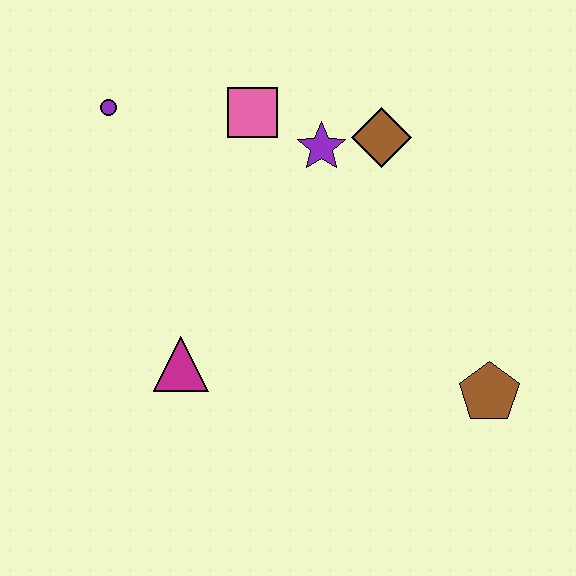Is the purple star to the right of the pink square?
Yes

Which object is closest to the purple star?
The brown diamond is closest to the purple star.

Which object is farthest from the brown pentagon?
The purple circle is farthest from the brown pentagon.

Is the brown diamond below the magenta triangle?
No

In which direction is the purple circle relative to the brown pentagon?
The purple circle is to the left of the brown pentagon.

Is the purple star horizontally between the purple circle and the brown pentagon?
Yes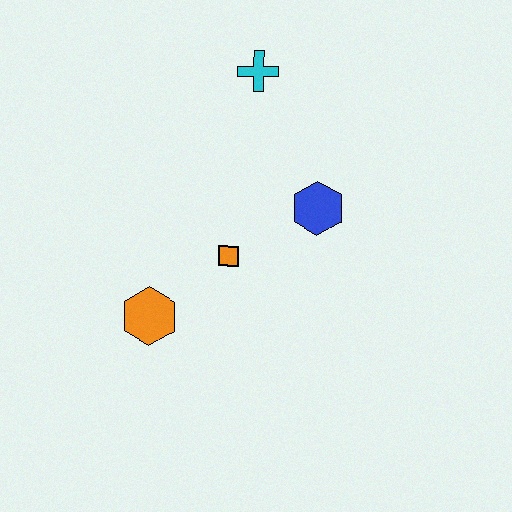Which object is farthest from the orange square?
The cyan cross is farthest from the orange square.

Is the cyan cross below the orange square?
No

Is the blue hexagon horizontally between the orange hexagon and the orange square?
No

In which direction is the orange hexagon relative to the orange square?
The orange hexagon is to the left of the orange square.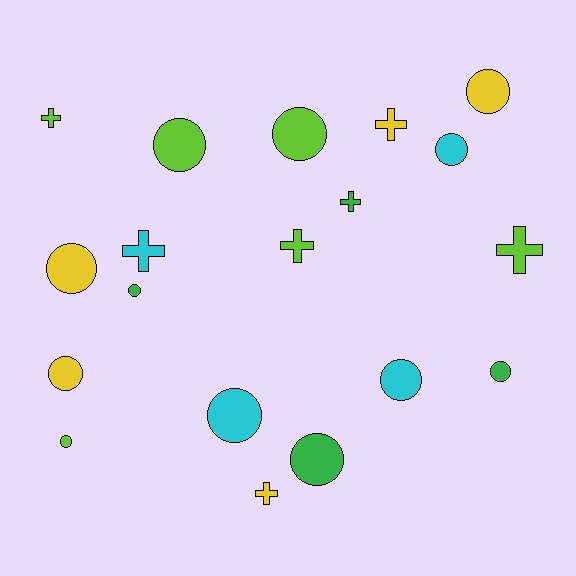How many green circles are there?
There are 3 green circles.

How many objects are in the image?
There are 19 objects.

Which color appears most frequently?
Lime, with 6 objects.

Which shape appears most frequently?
Circle, with 12 objects.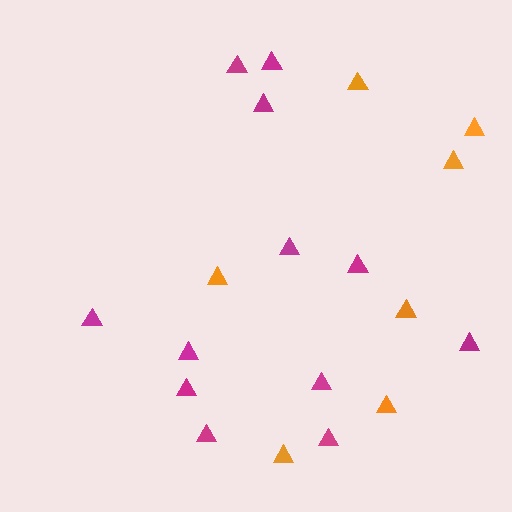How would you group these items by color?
There are 2 groups: one group of magenta triangles (12) and one group of orange triangles (7).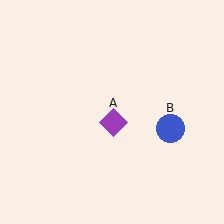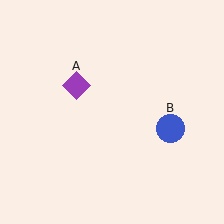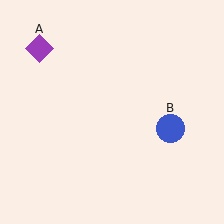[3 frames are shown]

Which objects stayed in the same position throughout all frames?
Blue circle (object B) remained stationary.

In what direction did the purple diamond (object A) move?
The purple diamond (object A) moved up and to the left.